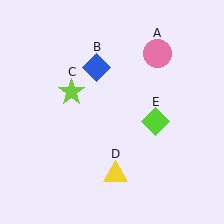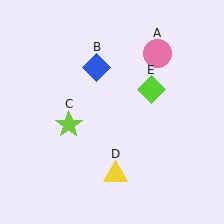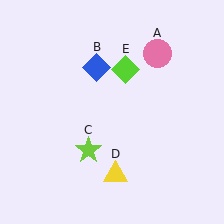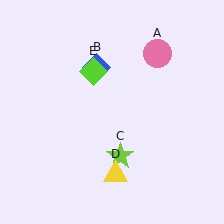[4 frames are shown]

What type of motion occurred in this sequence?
The lime star (object C), lime diamond (object E) rotated counterclockwise around the center of the scene.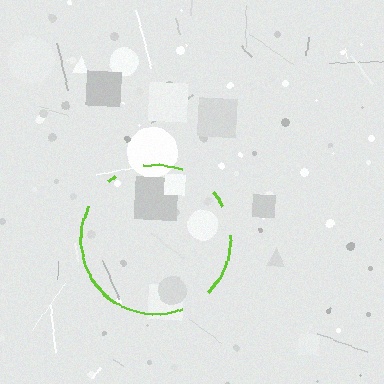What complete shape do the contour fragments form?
The contour fragments form a circle.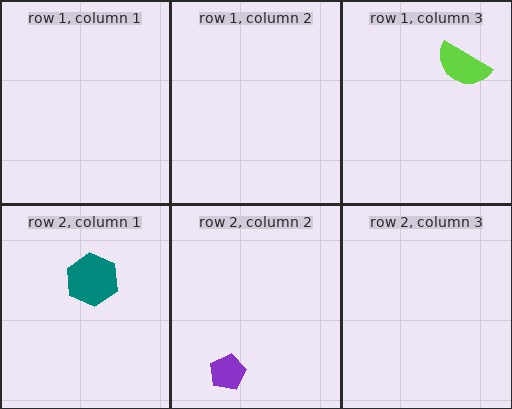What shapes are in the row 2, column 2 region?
The purple pentagon.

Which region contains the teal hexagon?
The row 2, column 1 region.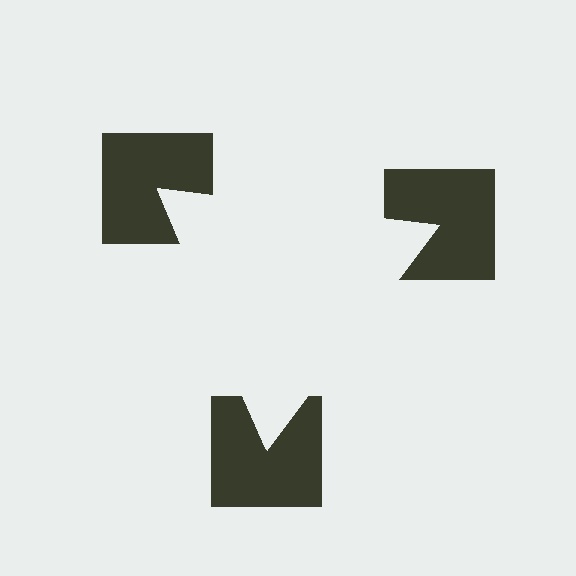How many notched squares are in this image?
There are 3 — one at each vertex of the illusory triangle.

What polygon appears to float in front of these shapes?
An illusory triangle — its edges are inferred from the aligned wedge cuts in the notched squares, not physically drawn.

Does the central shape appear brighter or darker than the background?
It typically appears slightly brighter than the background, even though no actual brightness change is drawn.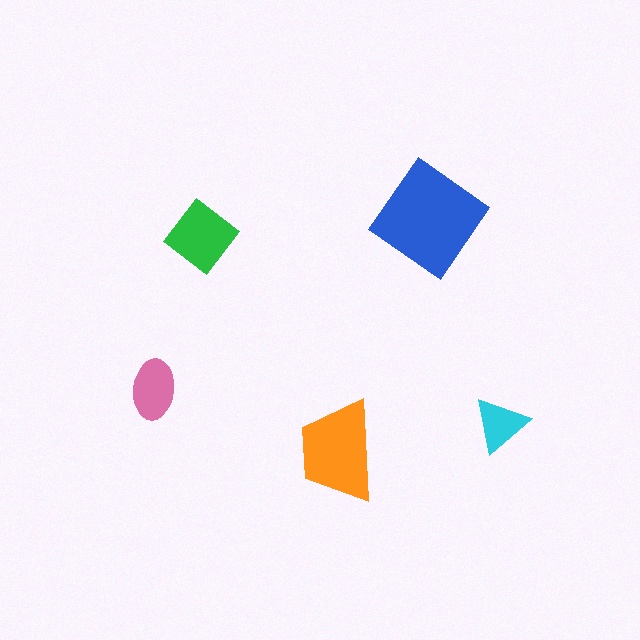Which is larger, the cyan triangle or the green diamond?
The green diamond.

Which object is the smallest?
The cyan triangle.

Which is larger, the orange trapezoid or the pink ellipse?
The orange trapezoid.